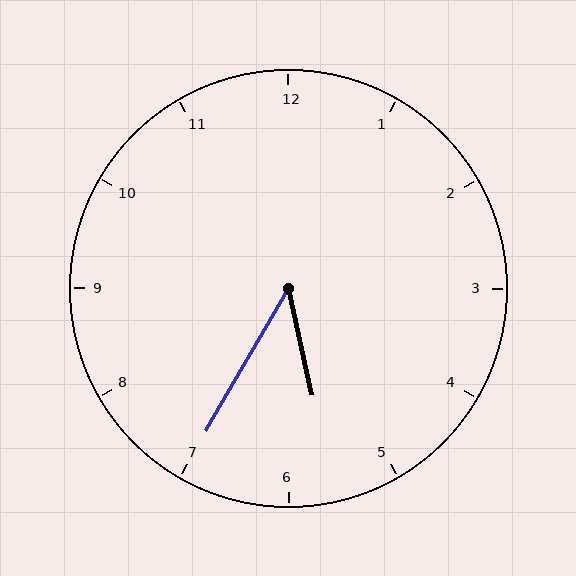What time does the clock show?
5:35.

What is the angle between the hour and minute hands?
Approximately 42 degrees.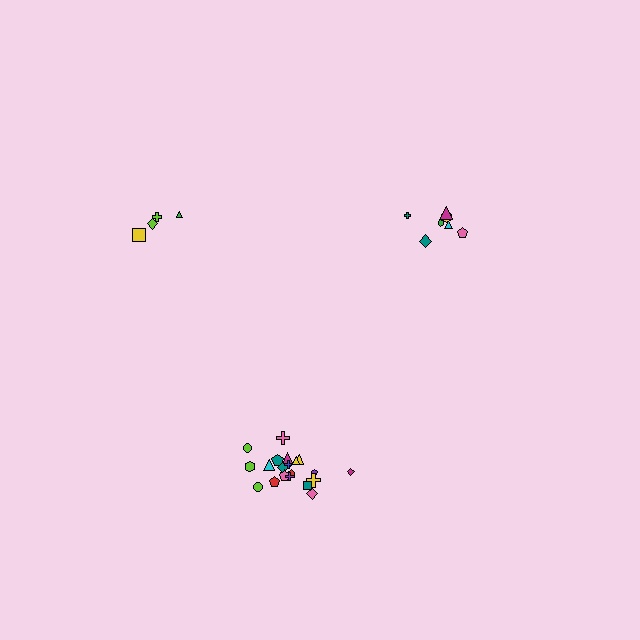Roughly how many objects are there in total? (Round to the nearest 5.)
Roughly 35 objects in total.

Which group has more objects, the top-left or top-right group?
The top-right group.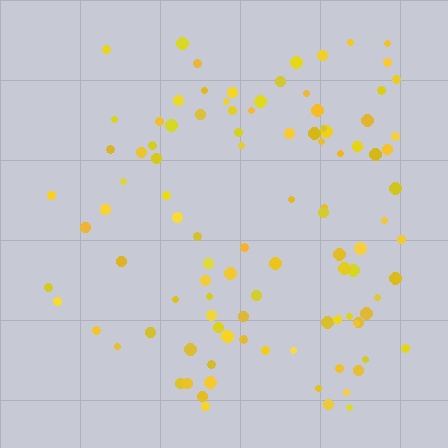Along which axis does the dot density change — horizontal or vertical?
Horizontal.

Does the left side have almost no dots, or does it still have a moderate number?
Still a moderate number, just noticeably fewer than the right.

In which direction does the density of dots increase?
From left to right, with the right side densest.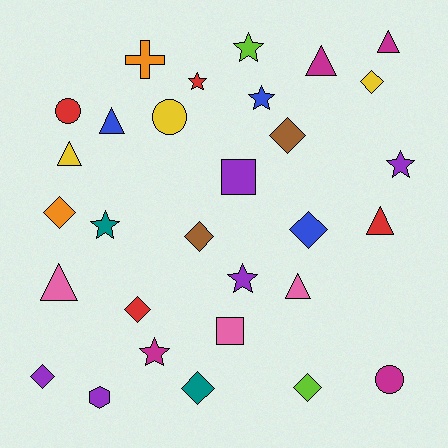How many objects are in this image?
There are 30 objects.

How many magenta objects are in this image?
There are 4 magenta objects.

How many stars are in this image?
There are 7 stars.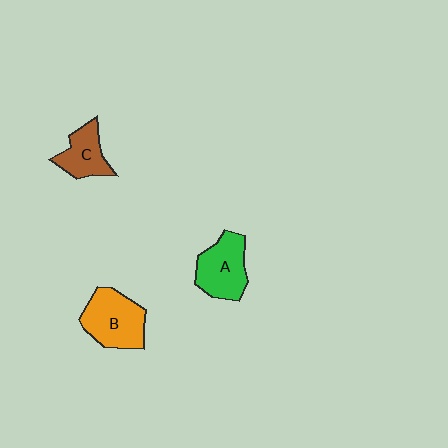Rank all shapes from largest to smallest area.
From largest to smallest: B (orange), A (green), C (brown).